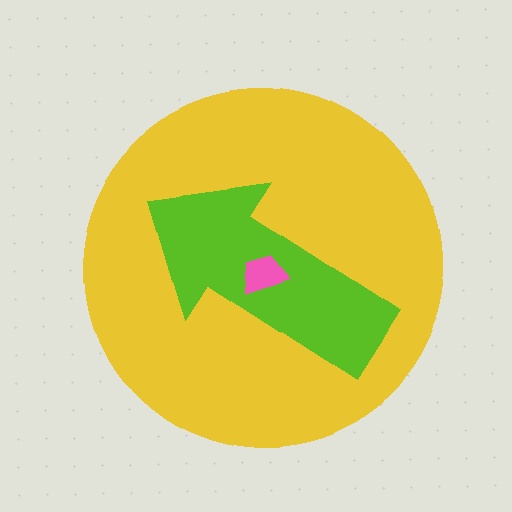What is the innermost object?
The pink trapezoid.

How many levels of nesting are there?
3.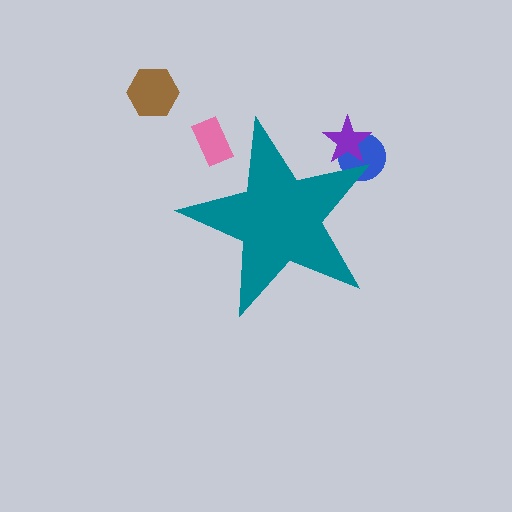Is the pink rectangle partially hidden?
Yes, the pink rectangle is partially hidden behind the teal star.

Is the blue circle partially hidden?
Yes, the blue circle is partially hidden behind the teal star.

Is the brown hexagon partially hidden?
No, the brown hexagon is fully visible.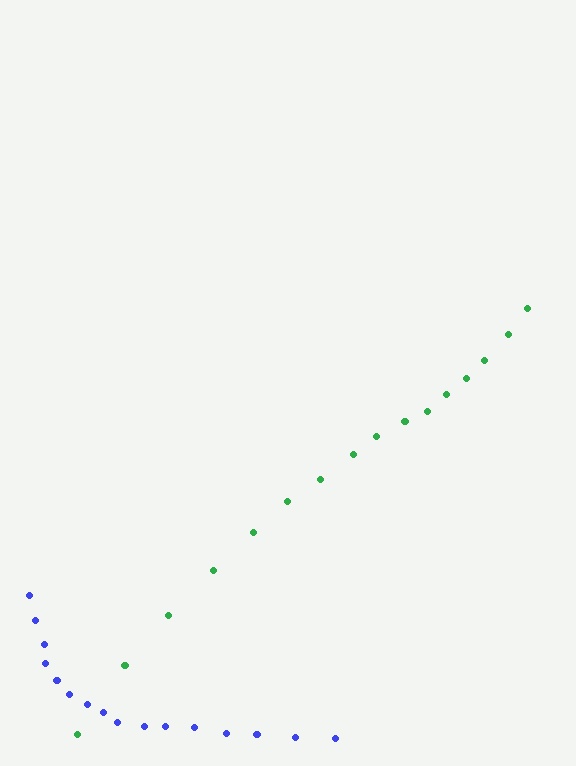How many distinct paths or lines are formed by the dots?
There are 2 distinct paths.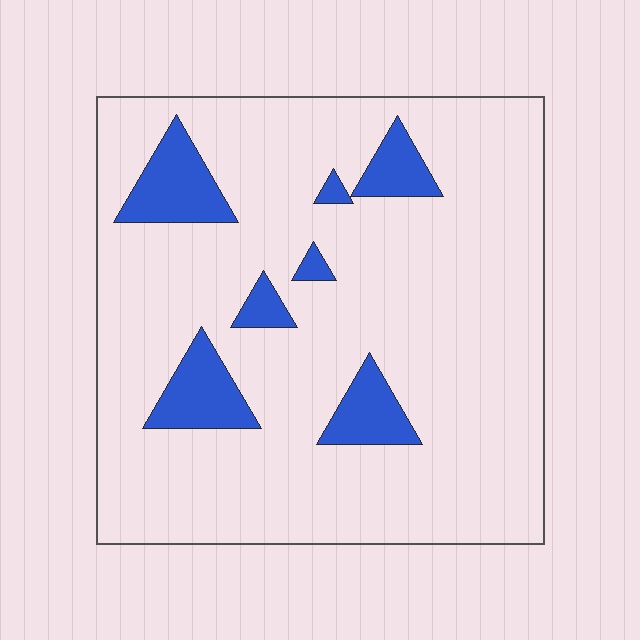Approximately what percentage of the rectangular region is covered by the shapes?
Approximately 15%.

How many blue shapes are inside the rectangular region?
7.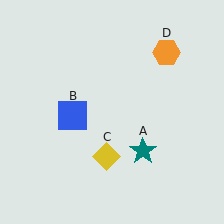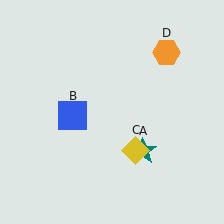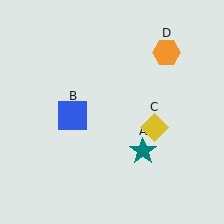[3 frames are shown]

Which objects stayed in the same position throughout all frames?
Teal star (object A) and blue square (object B) and orange hexagon (object D) remained stationary.